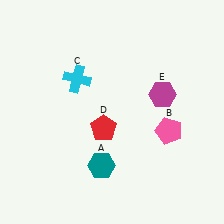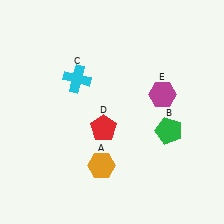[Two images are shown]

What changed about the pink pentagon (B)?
In Image 1, B is pink. In Image 2, it changed to green.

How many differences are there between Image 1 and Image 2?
There are 2 differences between the two images.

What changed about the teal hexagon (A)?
In Image 1, A is teal. In Image 2, it changed to orange.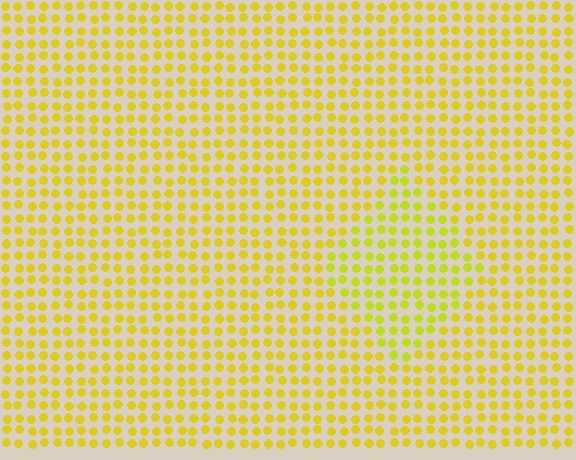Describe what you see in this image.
The image is filled with small yellow elements in a uniform arrangement. A diamond-shaped region is visible where the elements are tinted to a slightly different hue, forming a subtle color boundary.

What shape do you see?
I see a diamond.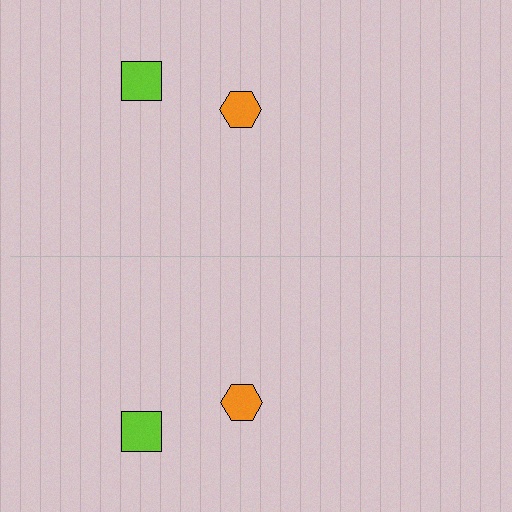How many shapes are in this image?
There are 4 shapes in this image.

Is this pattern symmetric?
Yes, this pattern has bilateral (reflection) symmetry.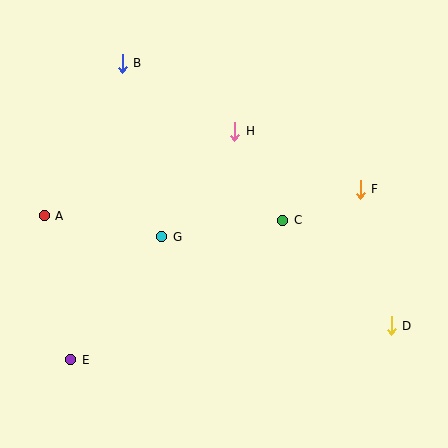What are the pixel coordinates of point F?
Point F is at (360, 189).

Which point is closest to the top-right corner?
Point F is closest to the top-right corner.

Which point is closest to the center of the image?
Point C at (283, 220) is closest to the center.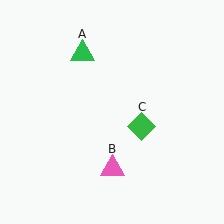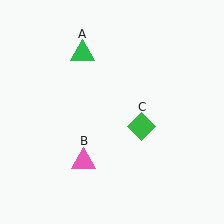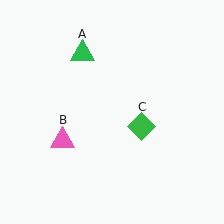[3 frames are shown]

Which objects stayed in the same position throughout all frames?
Green triangle (object A) and green diamond (object C) remained stationary.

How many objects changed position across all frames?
1 object changed position: pink triangle (object B).